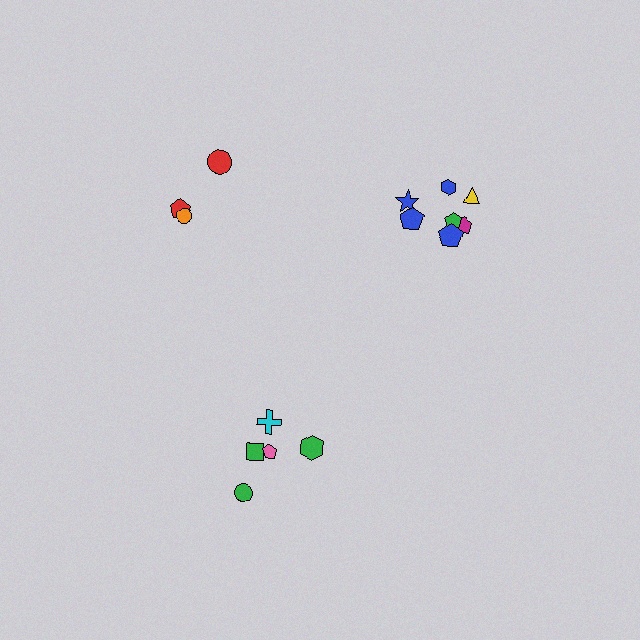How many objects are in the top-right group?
There are 7 objects.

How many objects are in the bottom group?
There are 5 objects.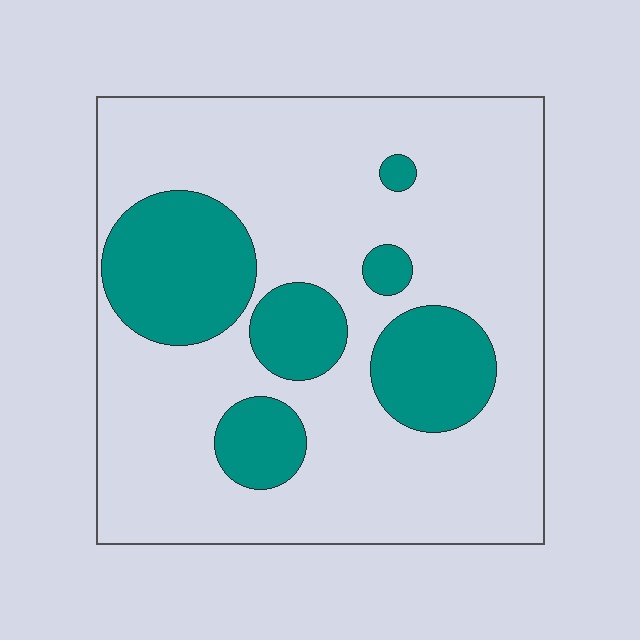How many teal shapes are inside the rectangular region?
6.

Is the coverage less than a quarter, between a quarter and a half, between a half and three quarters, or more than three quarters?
Less than a quarter.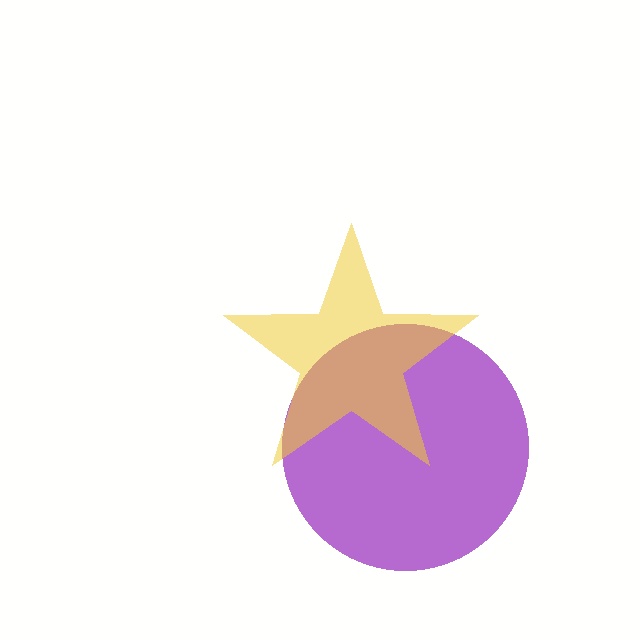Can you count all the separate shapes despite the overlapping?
Yes, there are 2 separate shapes.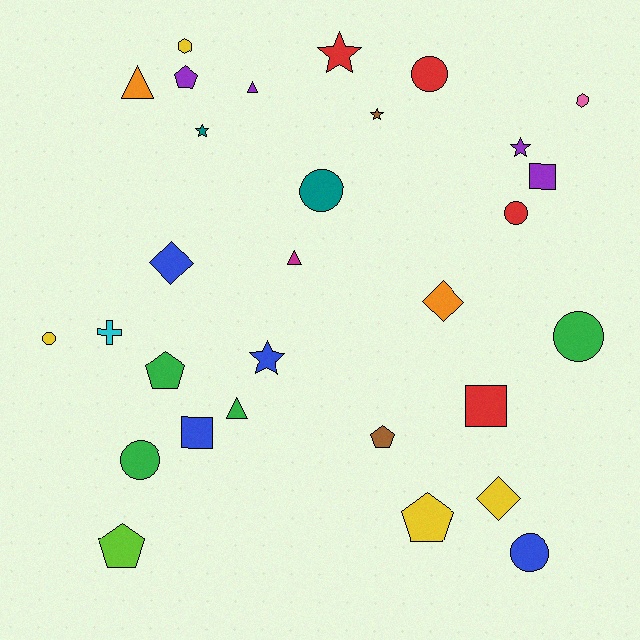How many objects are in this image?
There are 30 objects.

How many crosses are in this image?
There is 1 cross.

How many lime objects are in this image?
There is 1 lime object.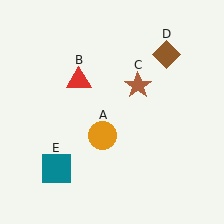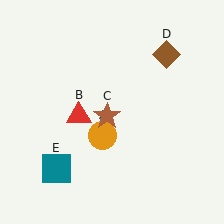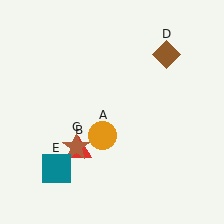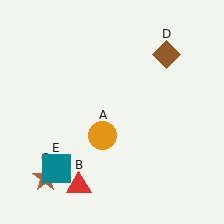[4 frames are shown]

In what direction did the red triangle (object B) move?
The red triangle (object B) moved down.